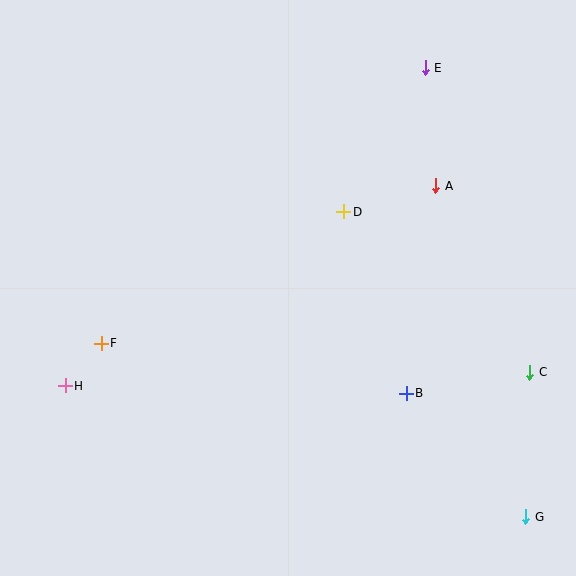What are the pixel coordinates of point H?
Point H is at (65, 386).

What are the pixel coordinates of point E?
Point E is at (425, 68).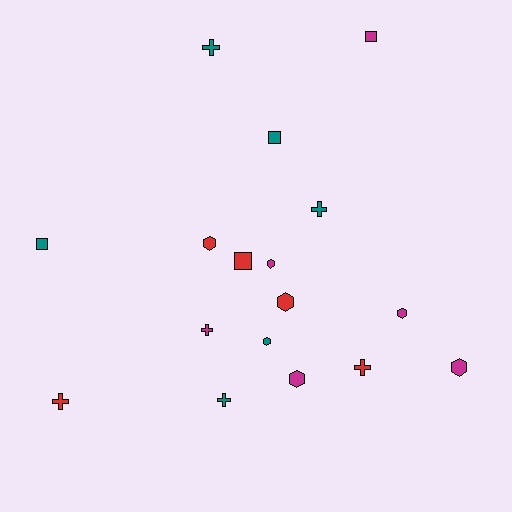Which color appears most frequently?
Teal, with 6 objects.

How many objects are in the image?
There are 17 objects.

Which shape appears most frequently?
Hexagon, with 7 objects.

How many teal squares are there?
There are 2 teal squares.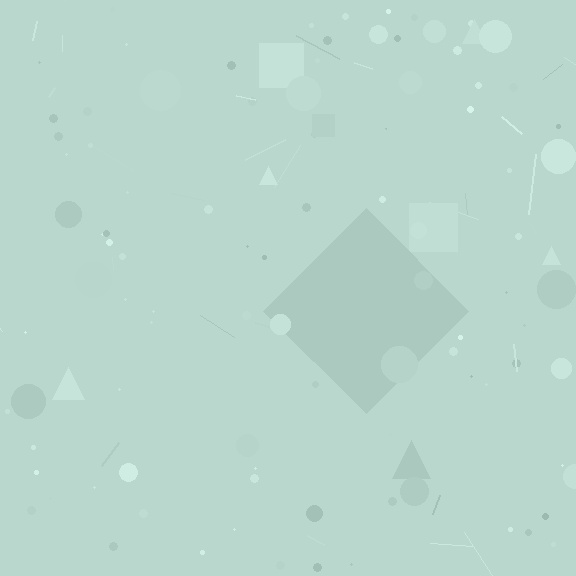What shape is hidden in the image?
A diamond is hidden in the image.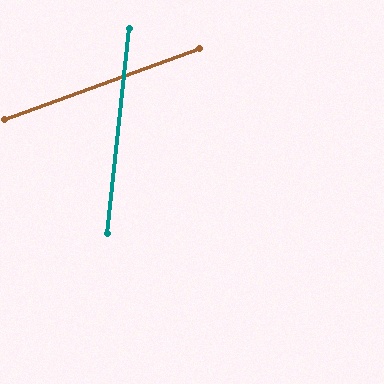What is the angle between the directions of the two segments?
Approximately 64 degrees.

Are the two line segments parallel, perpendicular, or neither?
Neither parallel nor perpendicular — they differ by about 64°.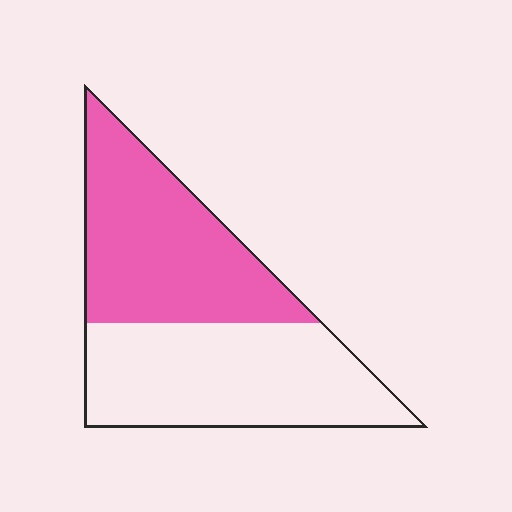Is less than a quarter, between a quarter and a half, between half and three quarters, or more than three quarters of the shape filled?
Between a quarter and a half.